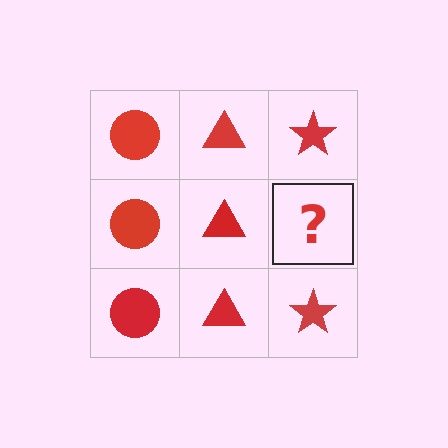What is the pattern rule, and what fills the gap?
The rule is that each column has a consistent shape. The gap should be filled with a red star.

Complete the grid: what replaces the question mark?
The question mark should be replaced with a red star.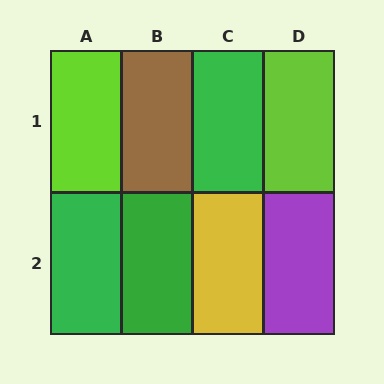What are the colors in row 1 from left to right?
Lime, brown, green, lime.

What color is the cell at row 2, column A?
Green.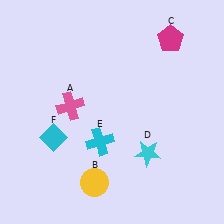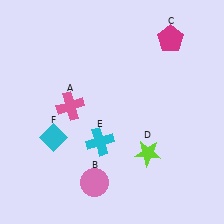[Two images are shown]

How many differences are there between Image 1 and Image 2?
There are 2 differences between the two images.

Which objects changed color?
B changed from yellow to pink. D changed from cyan to lime.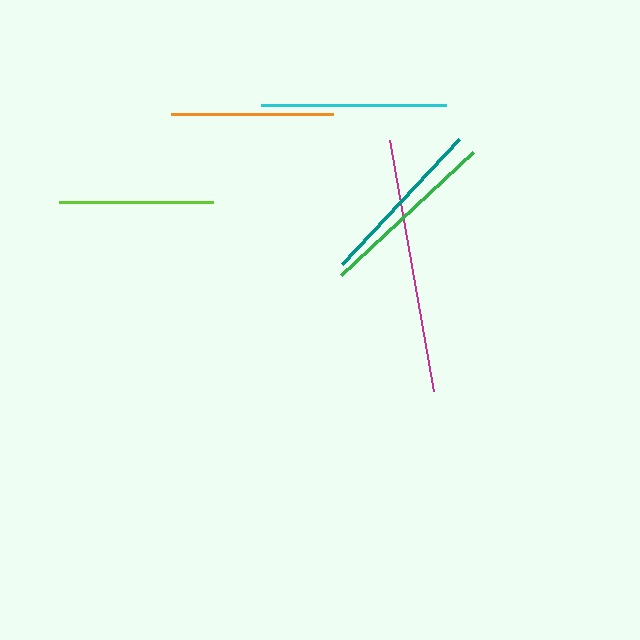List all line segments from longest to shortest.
From longest to shortest: magenta, cyan, green, teal, orange, lime.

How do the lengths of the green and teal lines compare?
The green and teal lines are approximately the same length.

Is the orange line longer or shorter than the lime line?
The orange line is longer than the lime line.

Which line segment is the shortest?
The lime line is the shortest at approximately 154 pixels.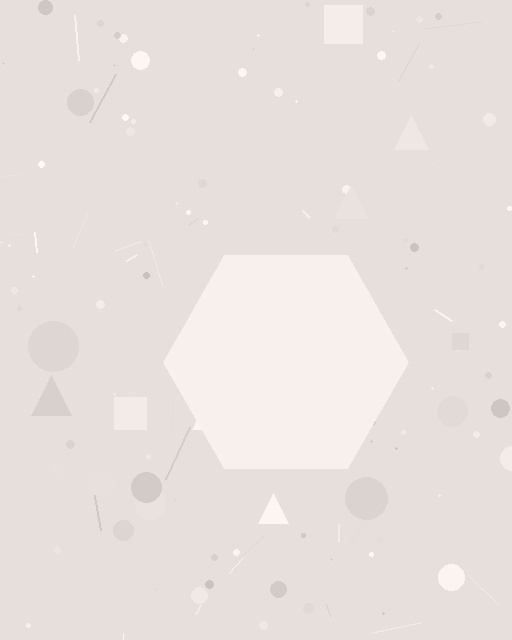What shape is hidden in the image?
A hexagon is hidden in the image.